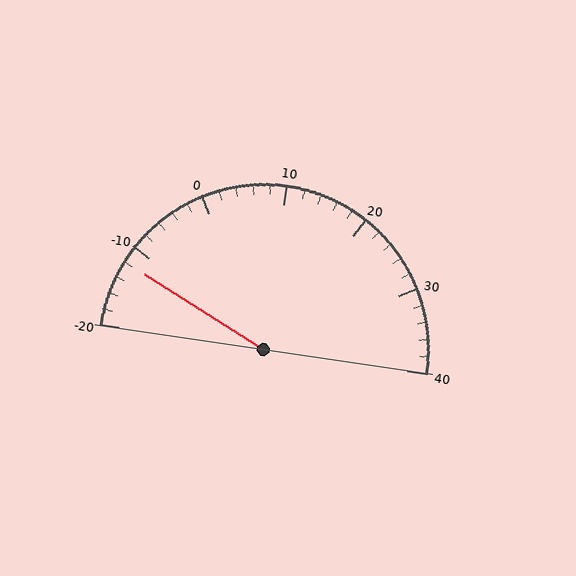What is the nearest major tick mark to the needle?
The nearest major tick mark is -10.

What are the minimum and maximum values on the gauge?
The gauge ranges from -20 to 40.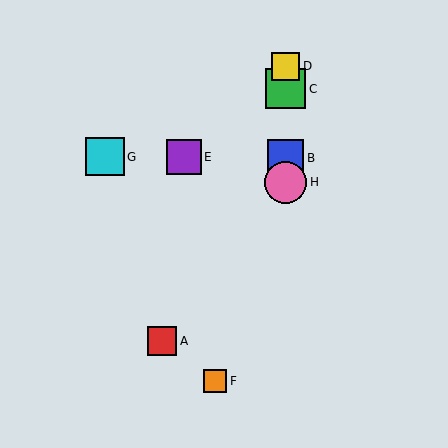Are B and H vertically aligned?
Yes, both are at x≈286.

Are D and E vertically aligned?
No, D is at x≈286 and E is at x≈184.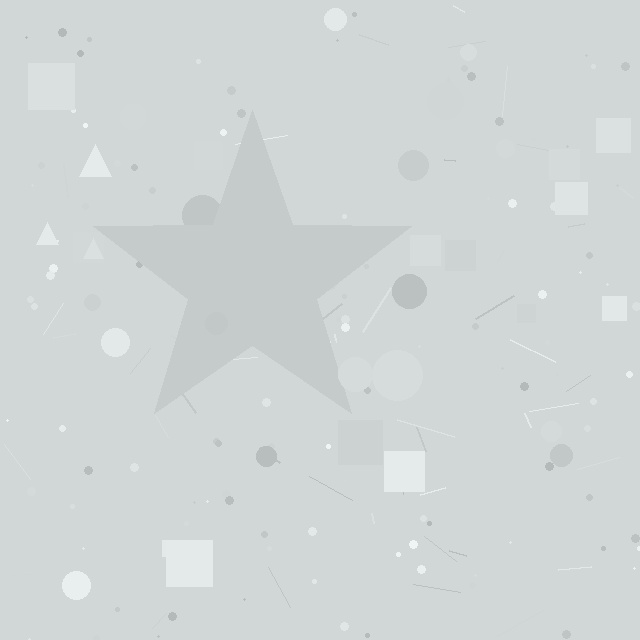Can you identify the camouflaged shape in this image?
The camouflaged shape is a star.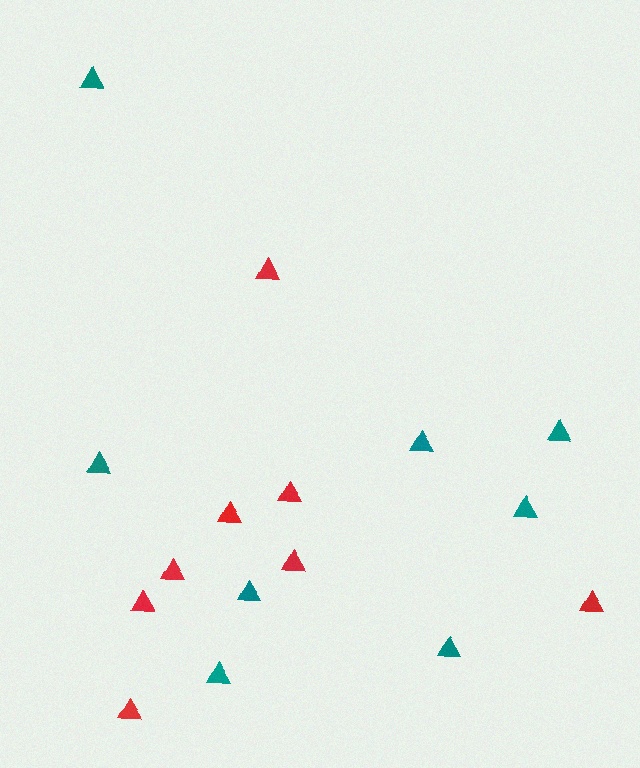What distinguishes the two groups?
There are 2 groups: one group of red triangles (8) and one group of teal triangles (8).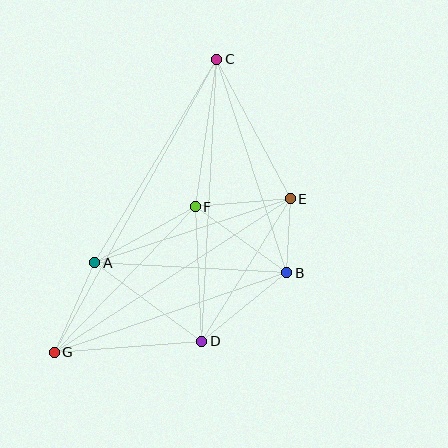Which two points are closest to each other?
Points B and E are closest to each other.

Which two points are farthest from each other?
Points C and G are farthest from each other.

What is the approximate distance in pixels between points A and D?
The distance between A and D is approximately 133 pixels.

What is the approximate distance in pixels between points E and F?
The distance between E and F is approximately 95 pixels.